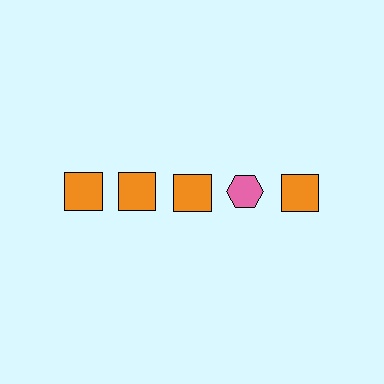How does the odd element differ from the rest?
It differs in both color (pink instead of orange) and shape (hexagon instead of square).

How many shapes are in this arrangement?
There are 5 shapes arranged in a grid pattern.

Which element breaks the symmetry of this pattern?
The pink hexagon in the top row, second from right column breaks the symmetry. All other shapes are orange squares.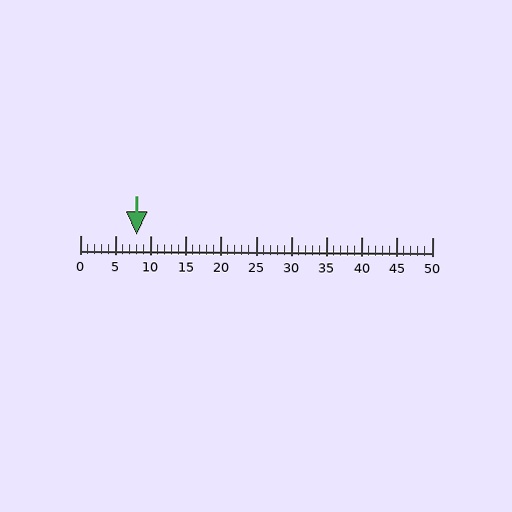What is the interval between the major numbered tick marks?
The major tick marks are spaced 5 units apart.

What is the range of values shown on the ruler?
The ruler shows values from 0 to 50.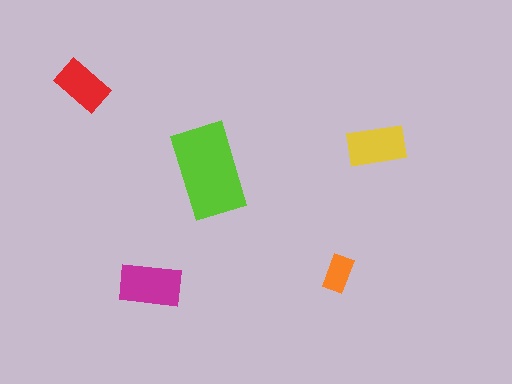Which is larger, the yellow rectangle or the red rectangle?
The yellow one.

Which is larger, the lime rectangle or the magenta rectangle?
The lime one.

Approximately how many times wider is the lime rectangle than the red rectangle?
About 1.5 times wider.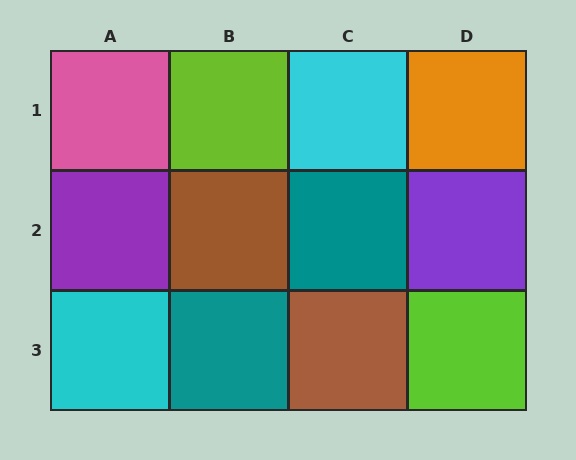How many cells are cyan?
2 cells are cyan.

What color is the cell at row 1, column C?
Cyan.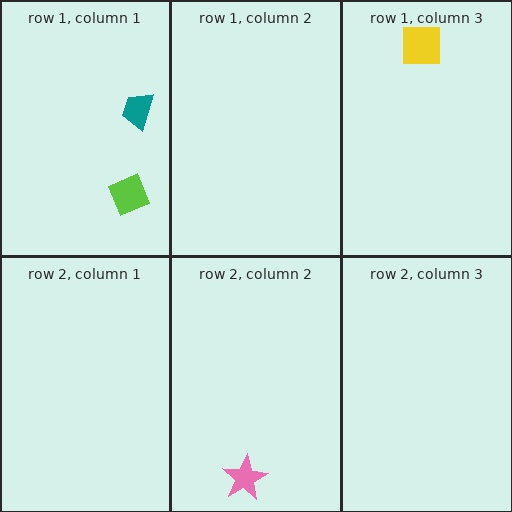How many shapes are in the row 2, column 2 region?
1.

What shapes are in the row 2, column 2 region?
The pink star.